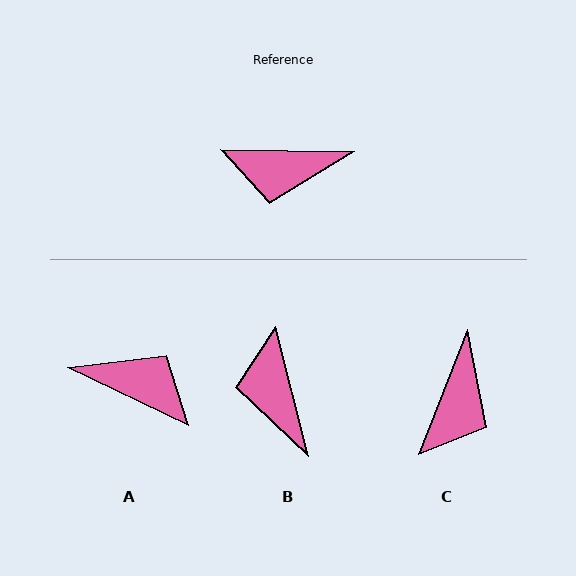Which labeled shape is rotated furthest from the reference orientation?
A, about 155 degrees away.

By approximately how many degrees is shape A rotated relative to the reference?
Approximately 155 degrees counter-clockwise.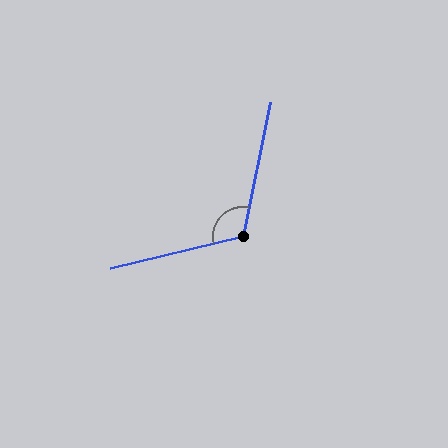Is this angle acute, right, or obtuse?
It is obtuse.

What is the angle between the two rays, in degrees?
Approximately 116 degrees.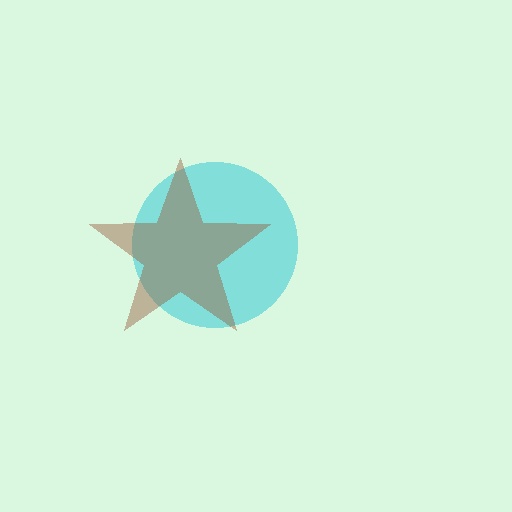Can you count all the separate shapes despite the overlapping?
Yes, there are 2 separate shapes.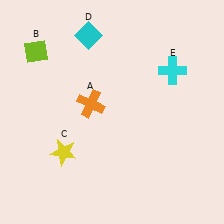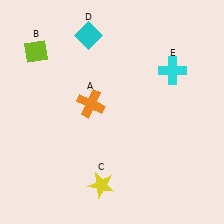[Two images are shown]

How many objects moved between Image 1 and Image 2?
1 object moved between the two images.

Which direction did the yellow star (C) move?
The yellow star (C) moved right.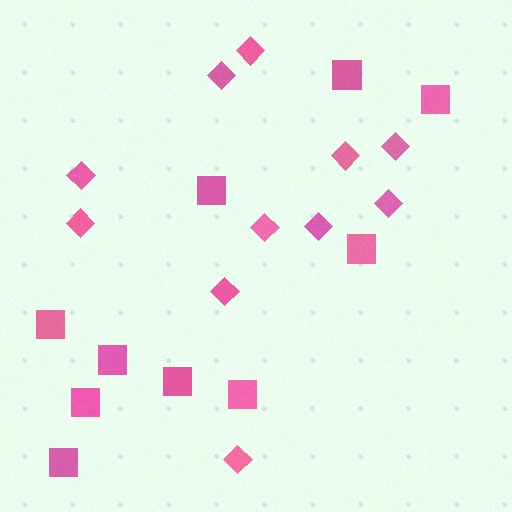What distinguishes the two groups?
There are 2 groups: one group of squares (10) and one group of diamonds (11).